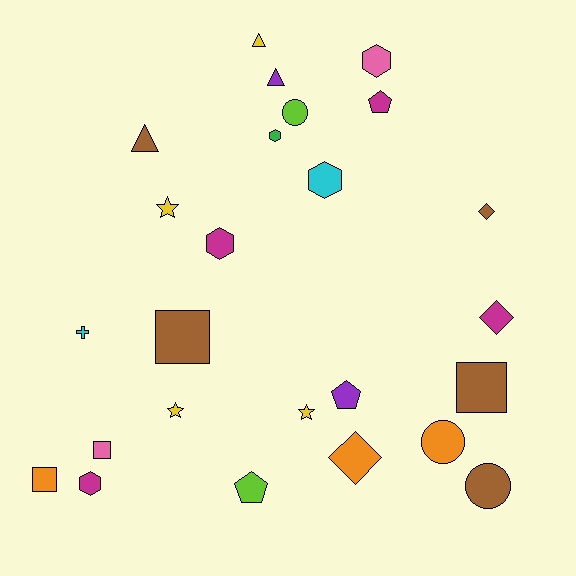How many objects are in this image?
There are 25 objects.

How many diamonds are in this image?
There are 3 diamonds.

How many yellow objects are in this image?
There are 4 yellow objects.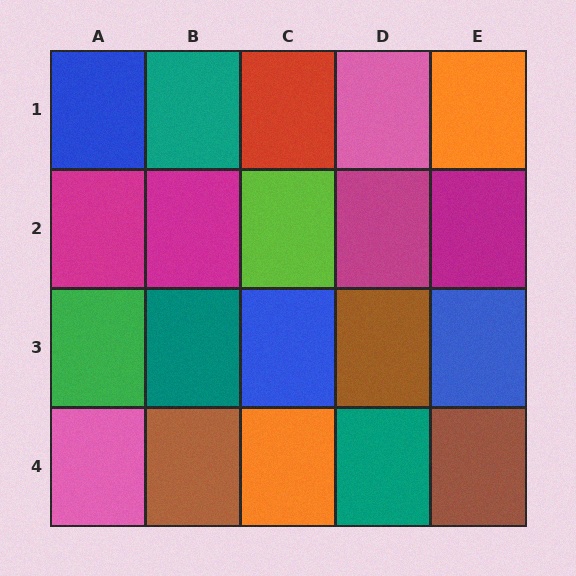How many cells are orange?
2 cells are orange.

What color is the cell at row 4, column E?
Brown.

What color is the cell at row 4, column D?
Teal.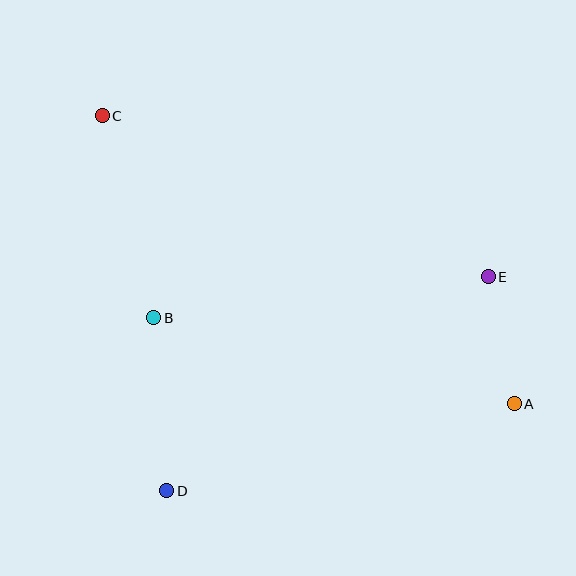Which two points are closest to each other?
Points A and E are closest to each other.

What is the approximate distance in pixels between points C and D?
The distance between C and D is approximately 381 pixels.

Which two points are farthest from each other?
Points A and C are farthest from each other.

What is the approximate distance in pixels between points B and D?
The distance between B and D is approximately 174 pixels.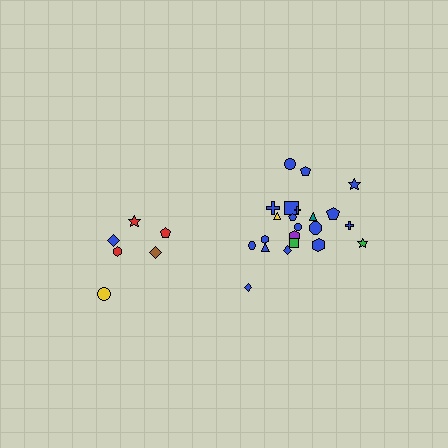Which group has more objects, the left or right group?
The right group.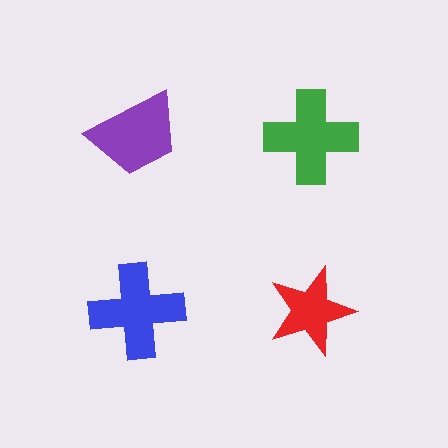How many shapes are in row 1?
2 shapes.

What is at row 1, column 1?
A purple trapezoid.